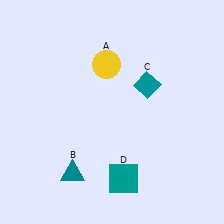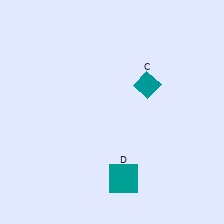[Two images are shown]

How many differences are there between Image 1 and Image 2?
There are 2 differences between the two images.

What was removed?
The yellow circle (A), the teal triangle (B) were removed in Image 2.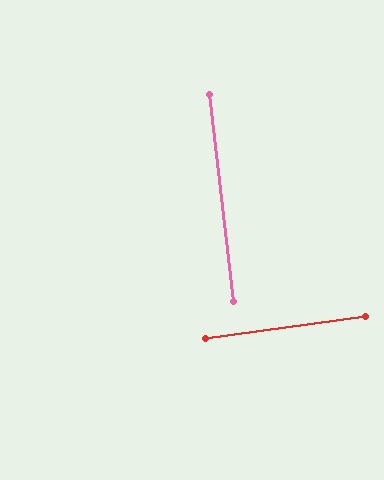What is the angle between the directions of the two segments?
Approximately 89 degrees.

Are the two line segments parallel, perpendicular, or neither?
Perpendicular — they meet at approximately 89°.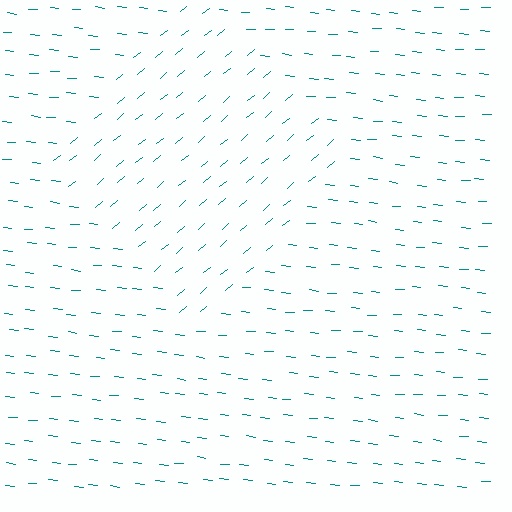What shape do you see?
I see a diamond.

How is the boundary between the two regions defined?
The boundary is defined purely by a change in line orientation (approximately 45 degrees difference). All lines are the same color and thickness.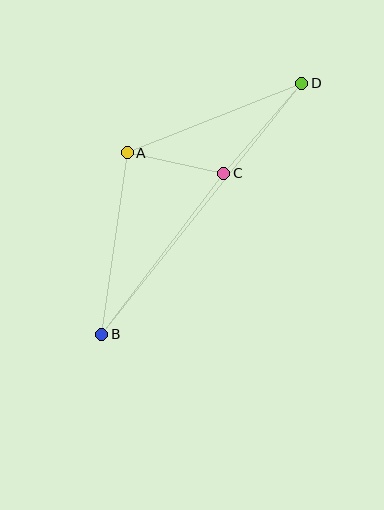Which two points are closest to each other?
Points A and C are closest to each other.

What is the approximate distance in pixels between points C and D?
The distance between C and D is approximately 119 pixels.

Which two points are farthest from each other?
Points B and D are farthest from each other.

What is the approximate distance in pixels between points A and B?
The distance between A and B is approximately 184 pixels.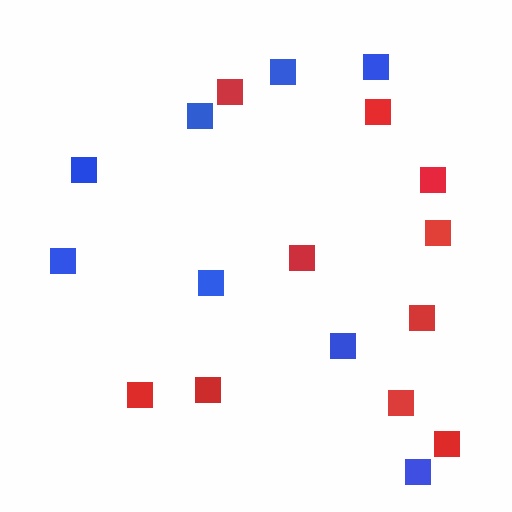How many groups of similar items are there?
There are 2 groups: one group of red squares (10) and one group of blue squares (8).